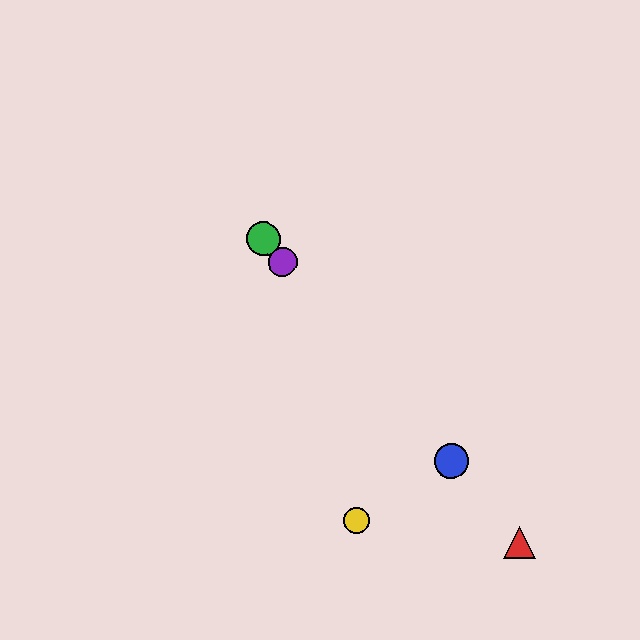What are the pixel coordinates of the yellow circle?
The yellow circle is at (356, 521).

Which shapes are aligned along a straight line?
The red triangle, the blue circle, the green circle, the purple circle are aligned along a straight line.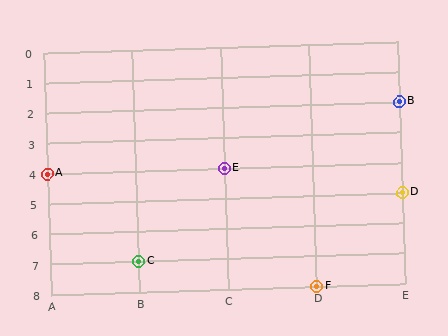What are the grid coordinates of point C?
Point C is at grid coordinates (B, 7).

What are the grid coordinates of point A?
Point A is at grid coordinates (A, 4).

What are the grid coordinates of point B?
Point B is at grid coordinates (E, 2).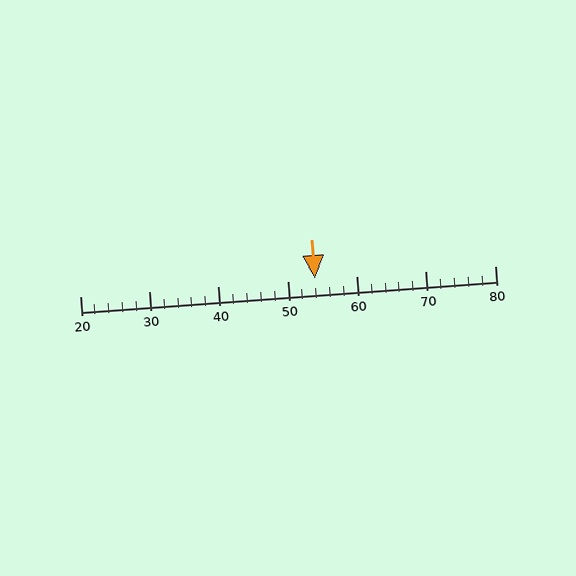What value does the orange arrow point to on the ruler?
The orange arrow points to approximately 54.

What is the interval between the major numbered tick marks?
The major tick marks are spaced 10 units apart.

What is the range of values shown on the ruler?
The ruler shows values from 20 to 80.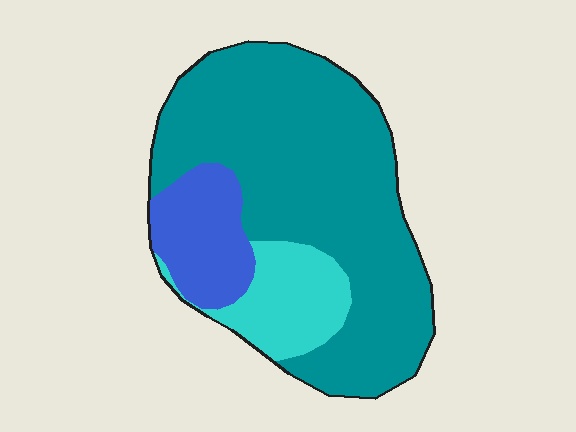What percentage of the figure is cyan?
Cyan covers roughly 15% of the figure.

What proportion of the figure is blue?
Blue covers roughly 15% of the figure.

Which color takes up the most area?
Teal, at roughly 70%.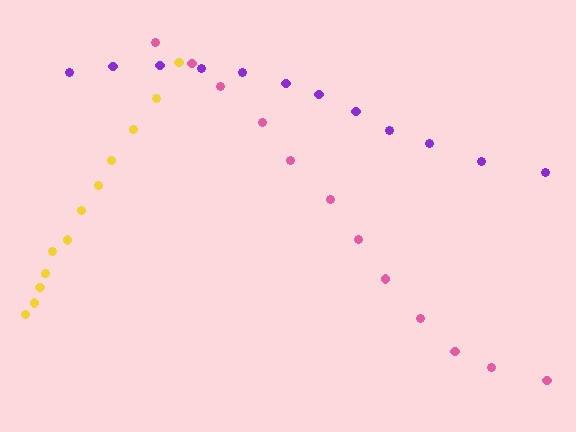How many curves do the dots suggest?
There are 3 distinct paths.